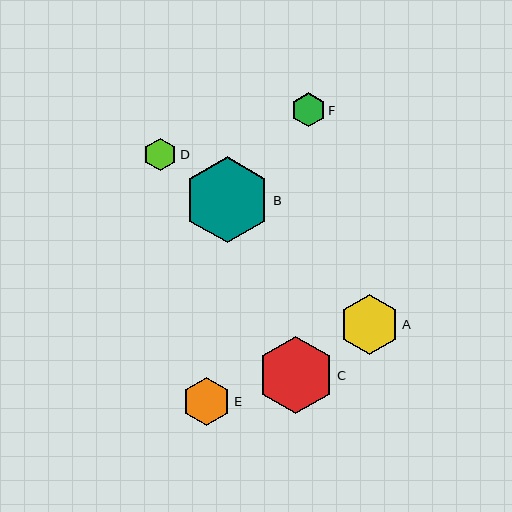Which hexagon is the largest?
Hexagon B is the largest with a size of approximately 86 pixels.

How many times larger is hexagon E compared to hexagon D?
Hexagon E is approximately 1.5 times the size of hexagon D.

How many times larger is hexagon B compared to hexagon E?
Hexagon B is approximately 1.8 times the size of hexagon E.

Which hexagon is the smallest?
Hexagon D is the smallest with a size of approximately 33 pixels.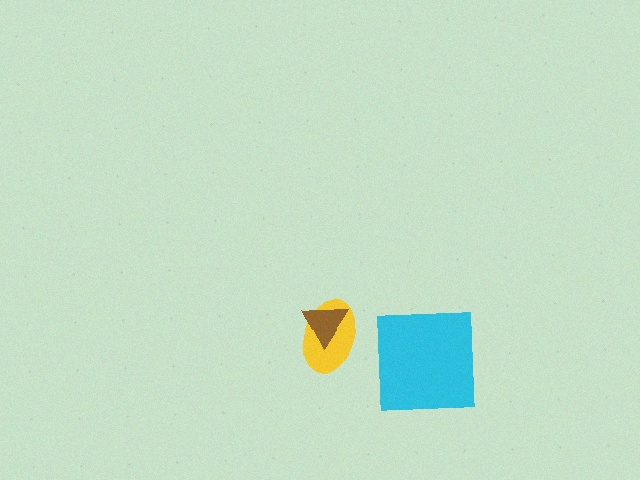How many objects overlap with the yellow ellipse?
1 object overlaps with the yellow ellipse.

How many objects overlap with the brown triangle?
1 object overlaps with the brown triangle.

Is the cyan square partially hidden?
No, no other shape covers it.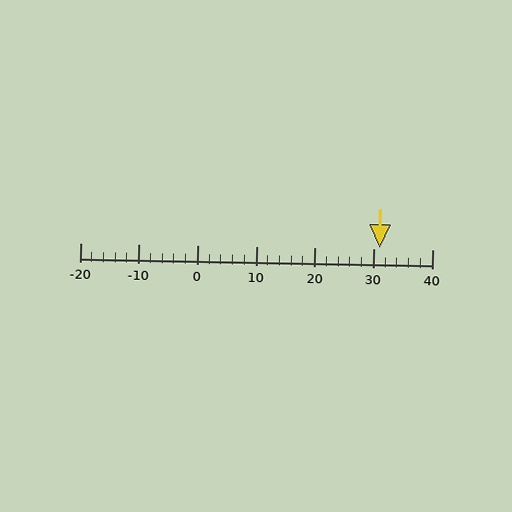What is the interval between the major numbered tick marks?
The major tick marks are spaced 10 units apart.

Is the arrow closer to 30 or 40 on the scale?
The arrow is closer to 30.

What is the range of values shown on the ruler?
The ruler shows values from -20 to 40.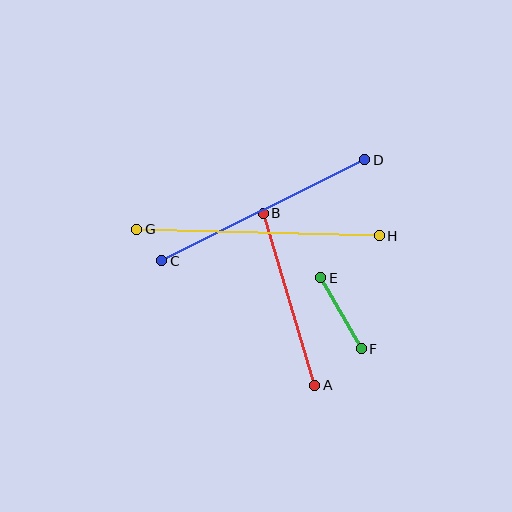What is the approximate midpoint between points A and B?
The midpoint is at approximately (289, 299) pixels.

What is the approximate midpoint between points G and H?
The midpoint is at approximately (258, 232) pixels.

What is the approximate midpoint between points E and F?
The midpoint is at approximately (341, 313) pixels.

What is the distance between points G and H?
The distance is approximately 243 pixels.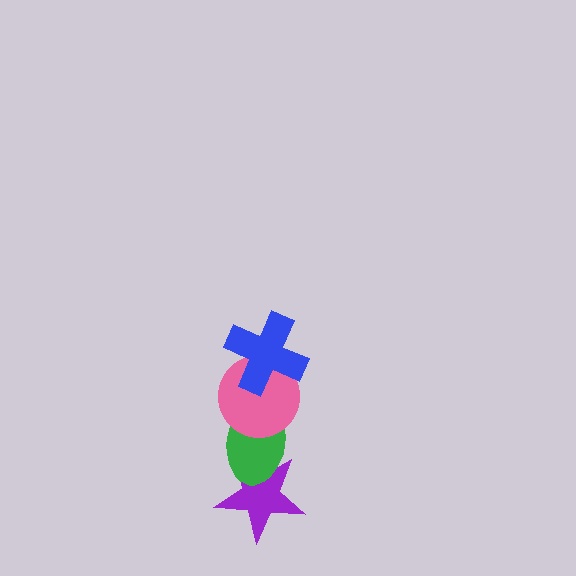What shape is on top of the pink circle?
The blue cross is on top of the pink circle.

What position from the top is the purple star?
The purple star is 4th from the top.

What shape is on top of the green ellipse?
The pink circle is on top of the green ellipse.